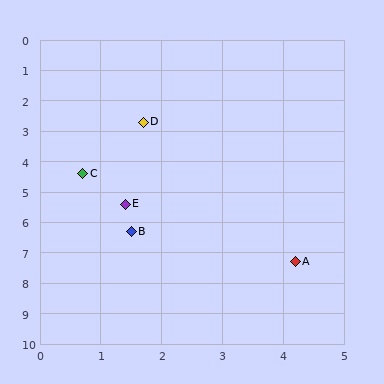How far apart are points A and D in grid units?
Points A and D are about 5.2 grid units apart.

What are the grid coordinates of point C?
Point C is at approximately (0.7, 4.4).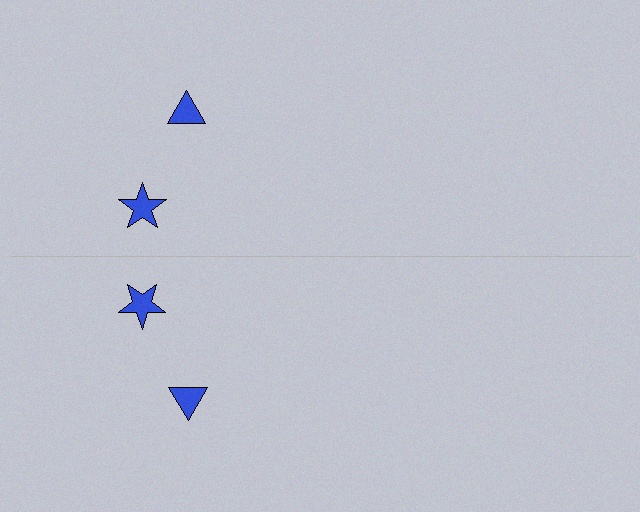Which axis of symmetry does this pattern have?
The pattern has a horizontal axis of symmetry running through the center of the image.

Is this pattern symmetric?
Yes, this pattern has bilateral (reflection) symmetry.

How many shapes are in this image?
There are 4 shapes in this image.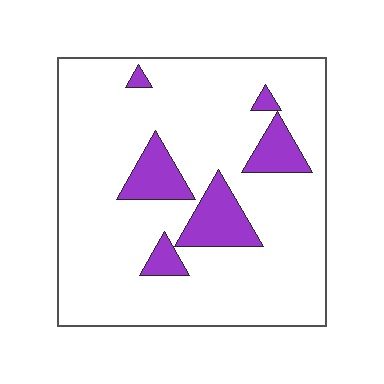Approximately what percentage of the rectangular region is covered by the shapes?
Approximately 15%.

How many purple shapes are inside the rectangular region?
6.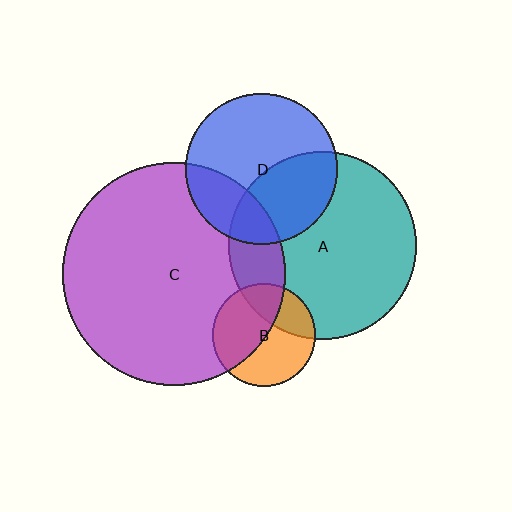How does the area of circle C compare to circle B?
Approximately 4.6 times.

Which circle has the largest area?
Circle C (purple).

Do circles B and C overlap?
Yes.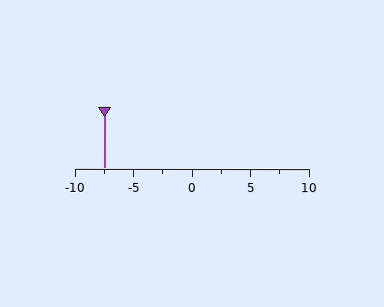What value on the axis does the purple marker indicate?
The marker indicates approximately -7.5.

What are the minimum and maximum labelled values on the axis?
The axis runs from -10 to 10.